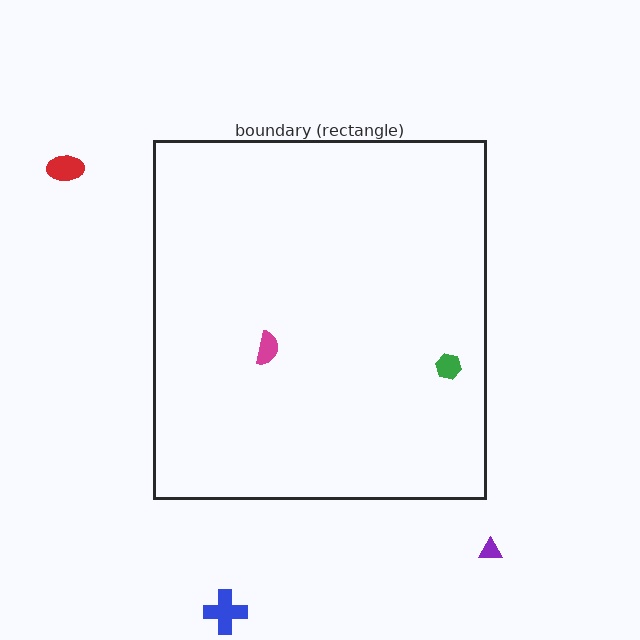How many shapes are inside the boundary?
2 inside, 3 outside.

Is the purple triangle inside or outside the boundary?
Outside.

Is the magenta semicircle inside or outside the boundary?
Inside.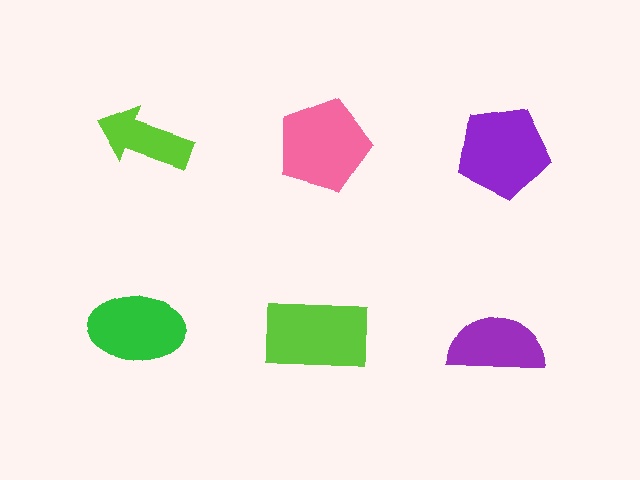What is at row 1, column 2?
A pink pentagon.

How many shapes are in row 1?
3 shapes.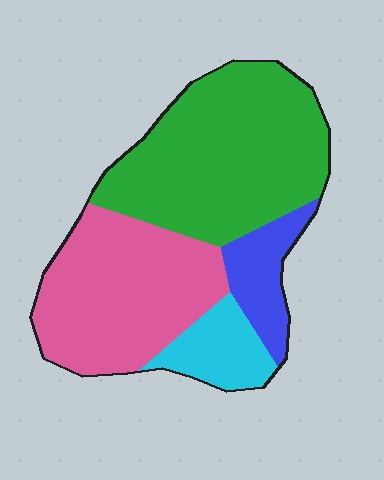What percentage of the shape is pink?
Pink takes up between a third and a half of the shape.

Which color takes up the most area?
Green, at roughly 45%.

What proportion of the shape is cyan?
Cyan covers 10% of the shape.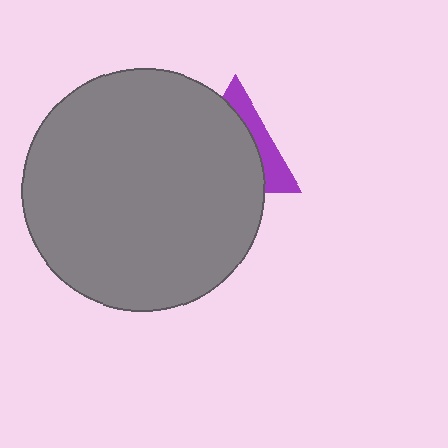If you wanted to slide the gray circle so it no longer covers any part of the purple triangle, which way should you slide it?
Slide it left — that is the most direct way to separate the two shapes.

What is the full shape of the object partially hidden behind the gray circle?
The partially hidden object is a purple triangle.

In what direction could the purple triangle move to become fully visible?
The purple triangle could move right. That would shift it out from behind the gray circle entirely.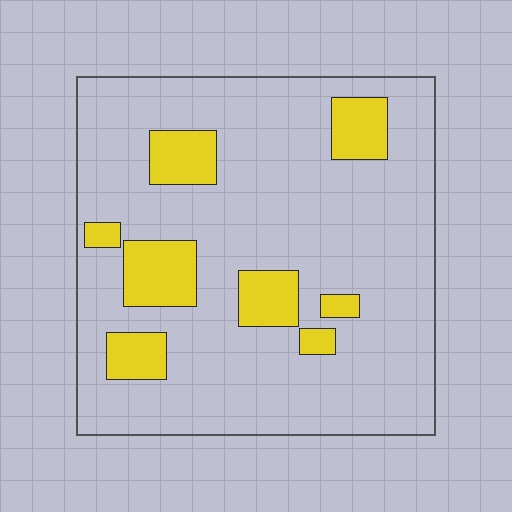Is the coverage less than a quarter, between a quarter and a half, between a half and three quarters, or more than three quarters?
Less than a quarter.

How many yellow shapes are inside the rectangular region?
8.